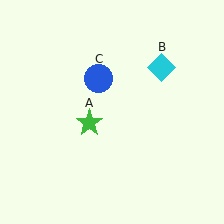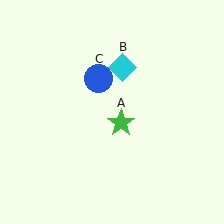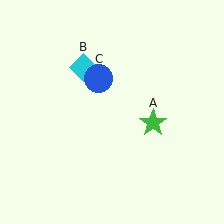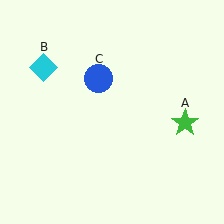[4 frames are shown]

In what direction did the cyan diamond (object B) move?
The cyan diamond (object B) moved left.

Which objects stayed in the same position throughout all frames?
Blue circle (object C) remained stationary.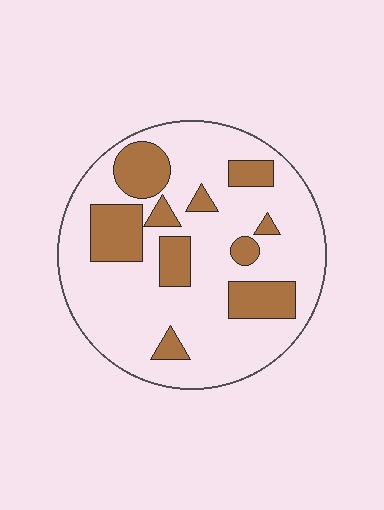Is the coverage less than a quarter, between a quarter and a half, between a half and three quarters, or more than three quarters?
Less than a quarter.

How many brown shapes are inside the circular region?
10.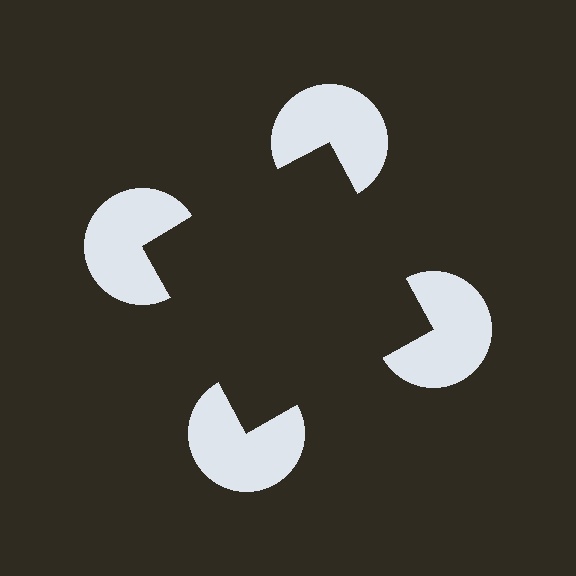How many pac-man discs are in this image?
There are 4 — one at each vertex of the illusory square.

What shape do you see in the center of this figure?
An illusory square — its edges are inferred from the aligned wedge cuts in the pac-man discs, not physically drawn.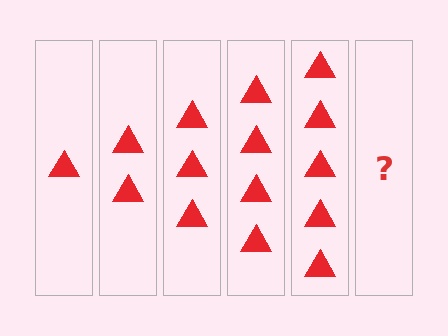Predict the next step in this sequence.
The next step is 6 triangles.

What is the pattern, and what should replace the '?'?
The pattern is that each step adds one more triangle. The '?' should be 6 triangles.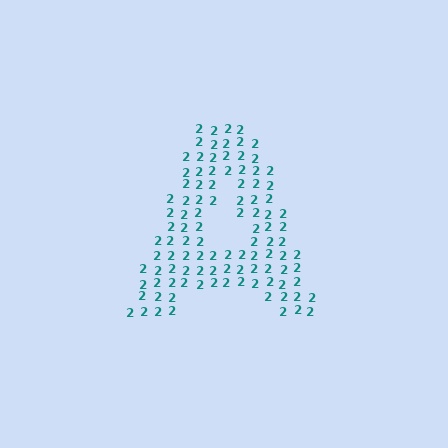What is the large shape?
The large shape is the letter A.